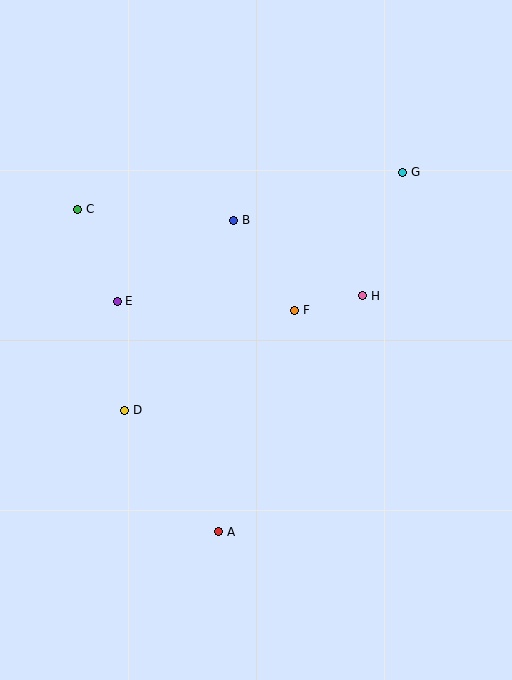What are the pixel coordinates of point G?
Point G is at (403, 172).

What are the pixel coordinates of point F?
Point F is at (295, 310).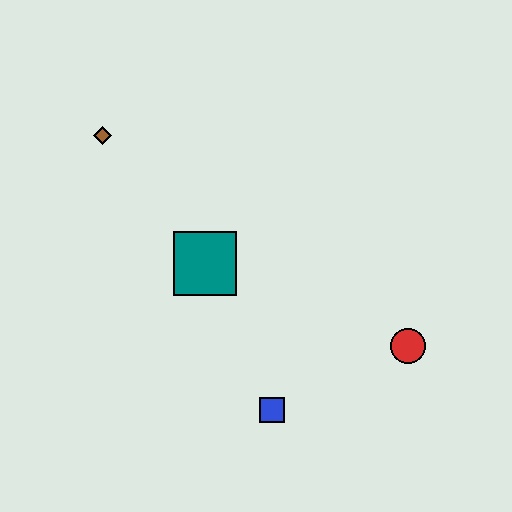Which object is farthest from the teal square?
The red circle is farthest from the teal square.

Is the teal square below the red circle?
No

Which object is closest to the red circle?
The blue square is closest to the red circle.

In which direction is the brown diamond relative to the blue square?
The brown diamond is above the blue square.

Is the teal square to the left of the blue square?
Yes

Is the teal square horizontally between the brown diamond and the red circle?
Yes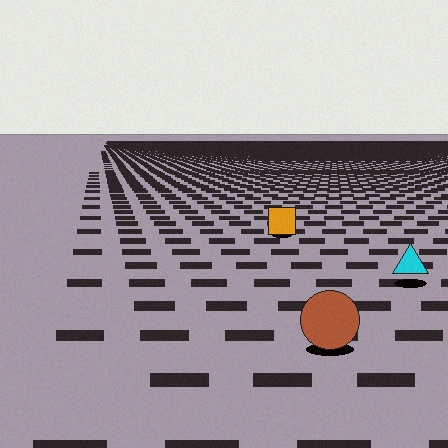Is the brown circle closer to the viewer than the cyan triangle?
Yes. The brown circle is closer — you can tell from the texture gradient: the ground texture is coarser near it.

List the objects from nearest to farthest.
From nearest to farthest: the brown circle, the cyan triangle, the orange square.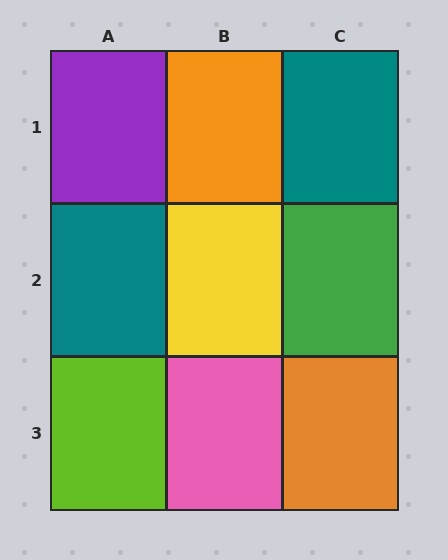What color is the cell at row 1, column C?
Teal.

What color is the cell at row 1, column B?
Orange.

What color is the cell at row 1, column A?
Purple.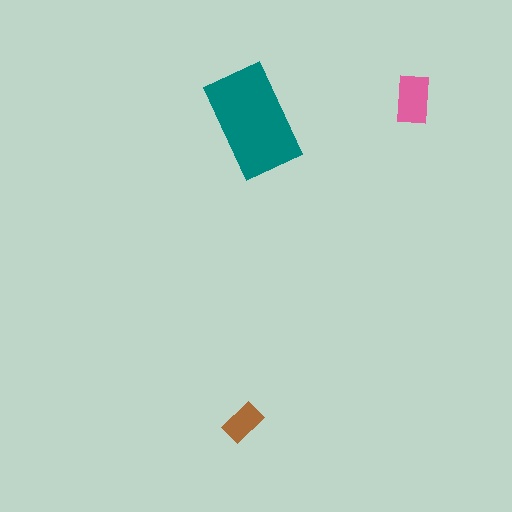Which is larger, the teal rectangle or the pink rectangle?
The teal one.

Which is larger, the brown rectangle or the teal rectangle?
The teal one.